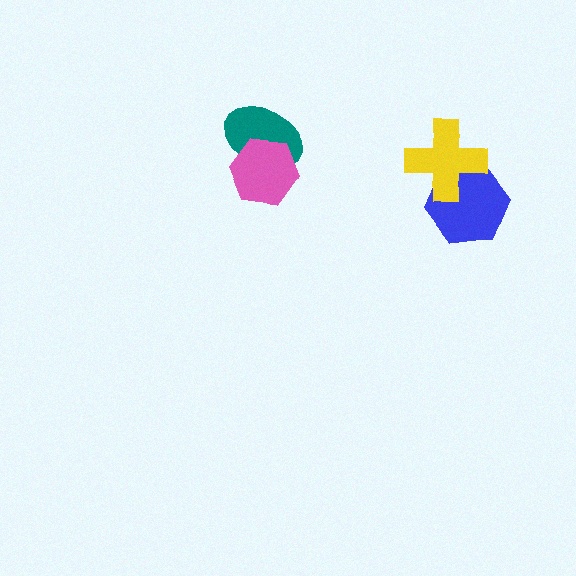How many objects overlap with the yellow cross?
1 object overlaps with the yellow cross.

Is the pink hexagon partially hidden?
No, no other shape covers it.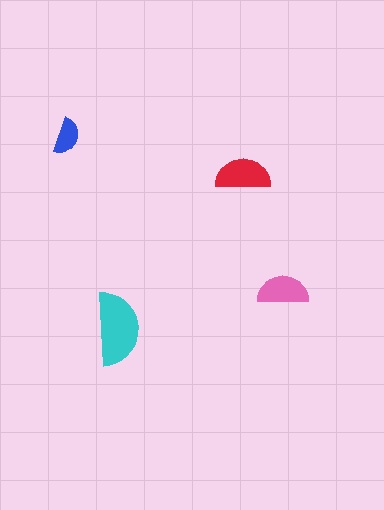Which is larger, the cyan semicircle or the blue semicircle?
The cyan one.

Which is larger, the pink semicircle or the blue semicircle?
The pink one.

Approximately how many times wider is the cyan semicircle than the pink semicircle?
About 1.5 times wider.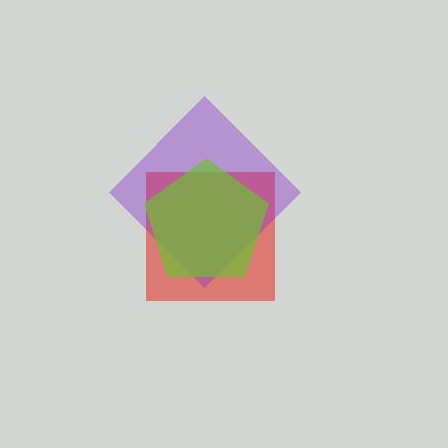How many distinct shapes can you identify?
There are 3 distinct shapes: a red square, a purple diamond, a lime pentagon.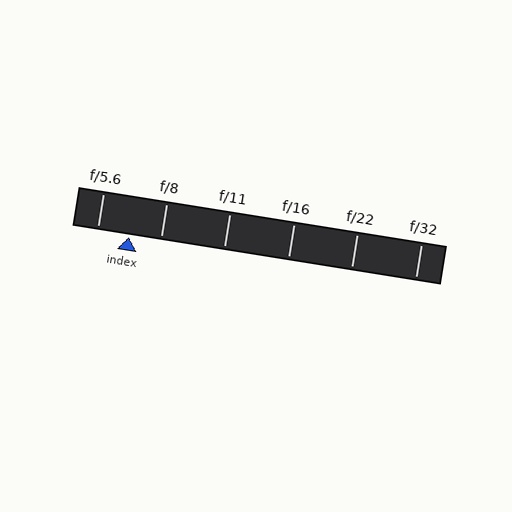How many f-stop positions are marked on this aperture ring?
There are 6 f-stop positions marked.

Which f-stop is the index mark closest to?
The index mark is closest to f/8.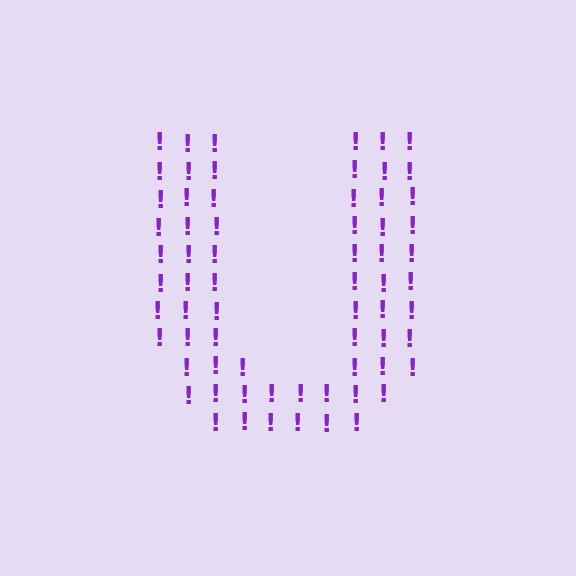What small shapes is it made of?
It is made of small exclamation marks.